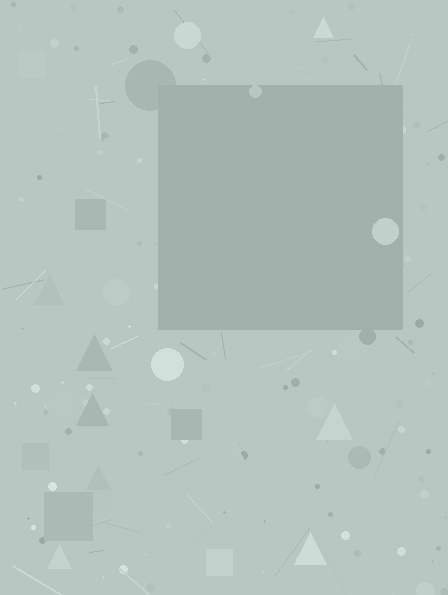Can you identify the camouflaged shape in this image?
The camouflaged shape is a square.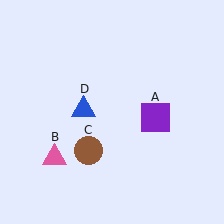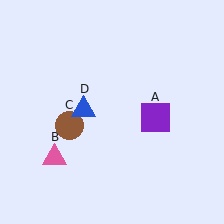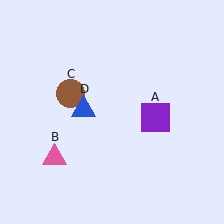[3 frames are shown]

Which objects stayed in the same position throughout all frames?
Purple square (object A) and pink triangle (object B) and blue triangle (object D) remained stationary.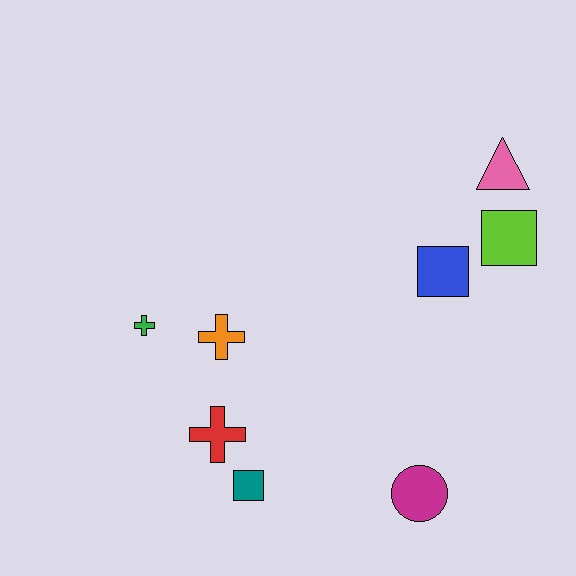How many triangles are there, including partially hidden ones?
There is 1 triangle.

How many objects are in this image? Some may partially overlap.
There are 8 objects.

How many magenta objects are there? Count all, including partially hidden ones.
There is 1 magenta object.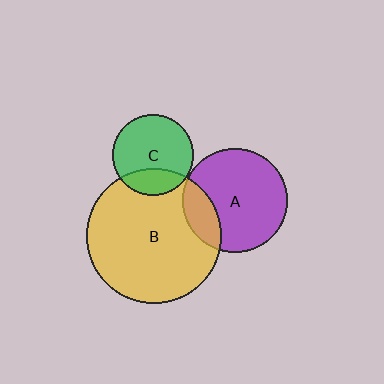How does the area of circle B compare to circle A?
Approximately 1.7 times.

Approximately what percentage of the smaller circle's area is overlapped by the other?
Approximately 20%.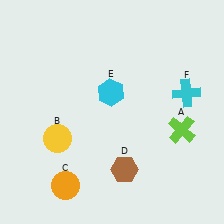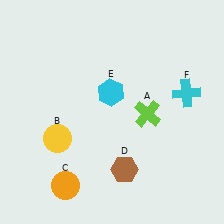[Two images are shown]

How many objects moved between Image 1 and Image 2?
1 object moved between the two images.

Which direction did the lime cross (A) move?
The lime cross (A) moved left.